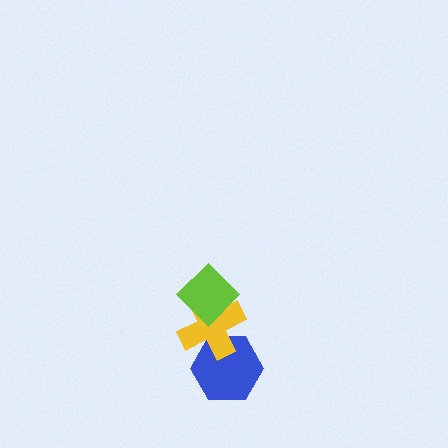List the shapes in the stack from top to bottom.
From top to bottom: the lime diamond, the yellow cross, the blue hexagon.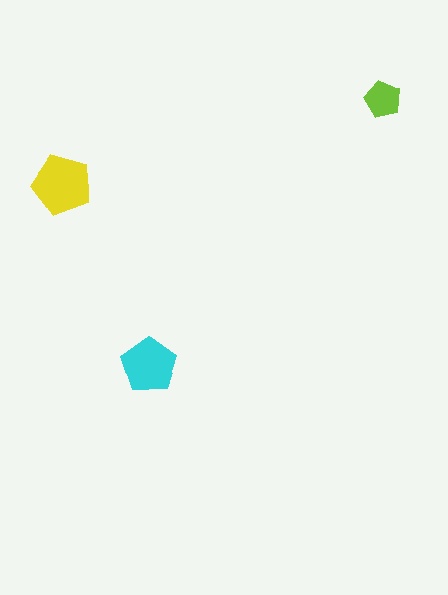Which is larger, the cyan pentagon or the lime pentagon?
The cyan one.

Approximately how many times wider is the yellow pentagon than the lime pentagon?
About 1.5 times wider.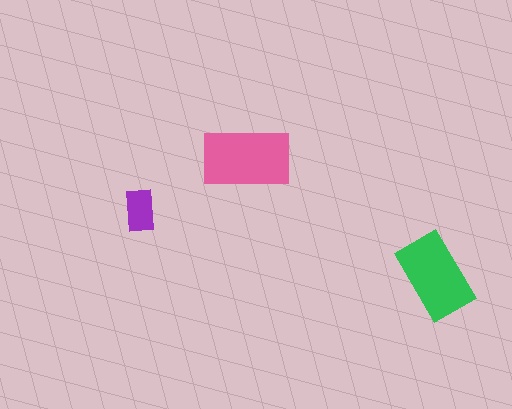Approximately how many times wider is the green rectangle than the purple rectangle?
About 2 times wider.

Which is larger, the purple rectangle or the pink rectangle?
The pink one.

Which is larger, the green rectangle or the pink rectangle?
The pink one.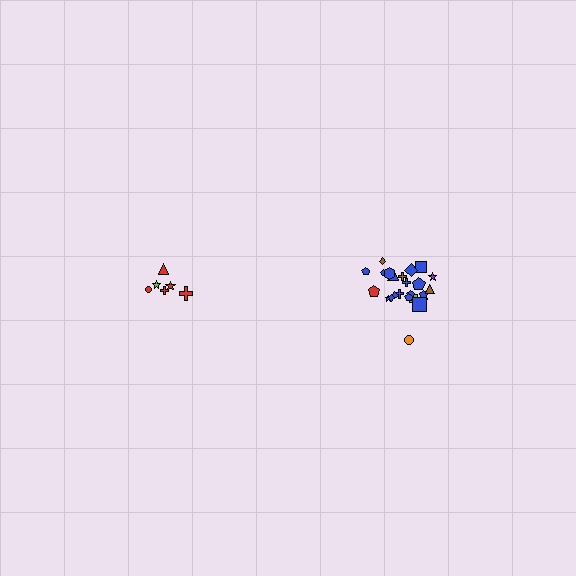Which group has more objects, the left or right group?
The right group.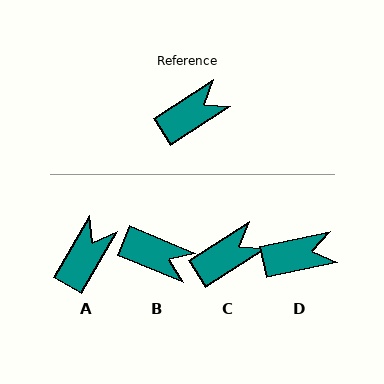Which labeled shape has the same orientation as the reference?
C.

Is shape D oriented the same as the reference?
No, it is off by about 20 degrees.